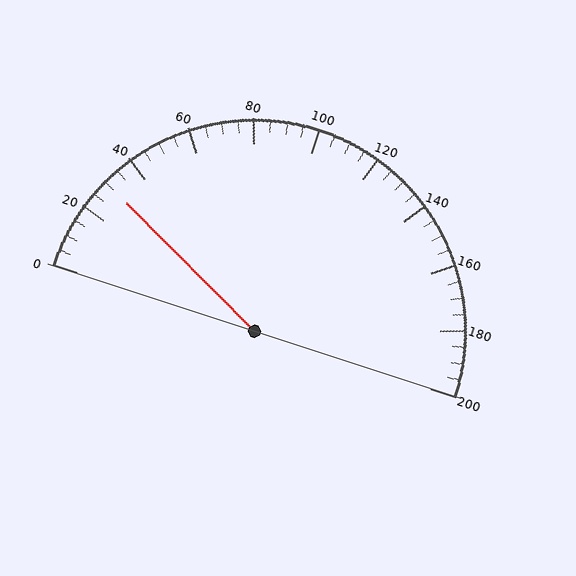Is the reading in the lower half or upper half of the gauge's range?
The reading is in the lower half of the range (0 to 200).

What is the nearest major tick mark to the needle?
The nearest major tick mark is 40.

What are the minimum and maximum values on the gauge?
The gauge ranges from 0 to 200.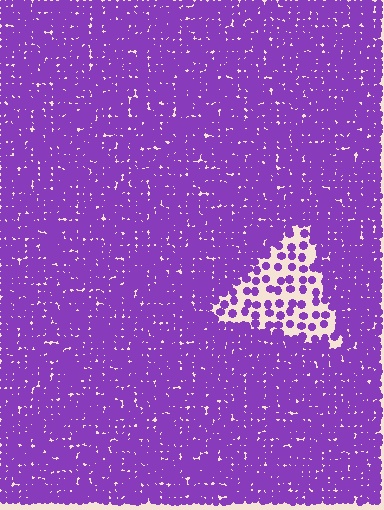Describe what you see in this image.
The image contains small purple elements arranged at two different densities. A triangle-shaped region is visible where the elements are less densely packed than the surrounding area.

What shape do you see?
I see a triangle.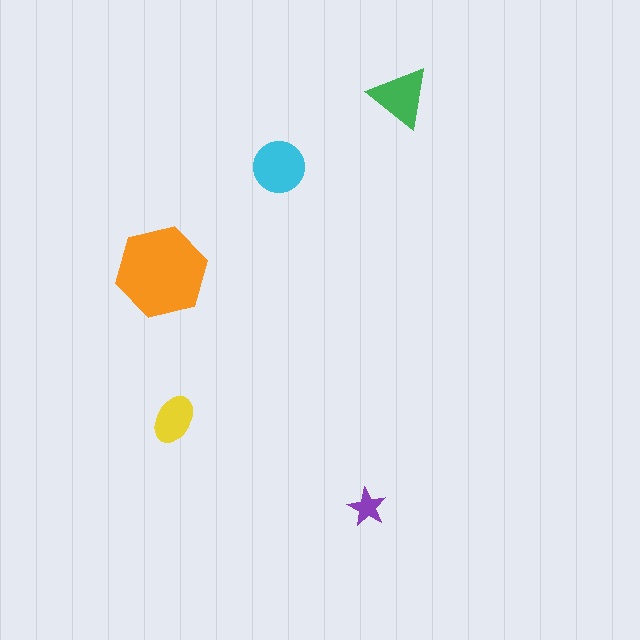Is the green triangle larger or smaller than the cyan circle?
Smaller.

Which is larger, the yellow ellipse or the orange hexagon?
The orange hexagon.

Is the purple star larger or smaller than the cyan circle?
Smaller.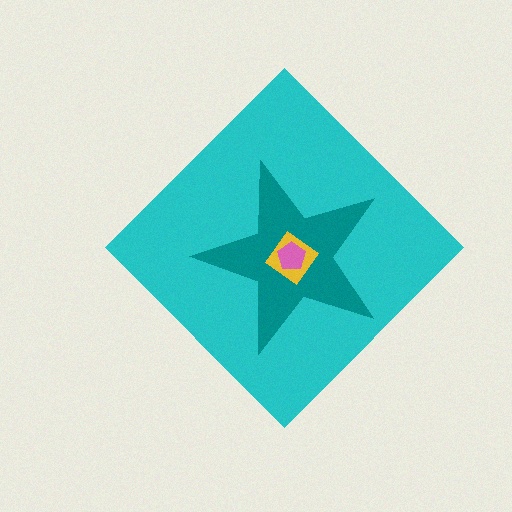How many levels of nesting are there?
4.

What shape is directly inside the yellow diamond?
The pink pentagon.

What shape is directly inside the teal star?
The yellow diamond.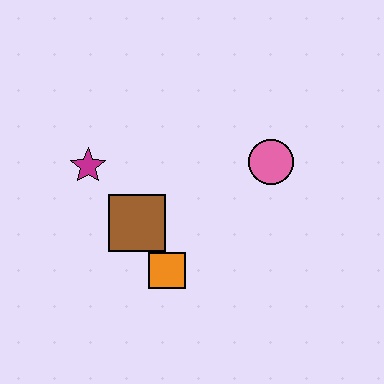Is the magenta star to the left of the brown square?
Yes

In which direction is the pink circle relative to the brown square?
The pink circle is to the right of the brown square.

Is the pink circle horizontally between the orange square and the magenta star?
No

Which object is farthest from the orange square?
The pink circle is farthest from the orange square.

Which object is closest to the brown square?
The orange square is closest to the brown square.